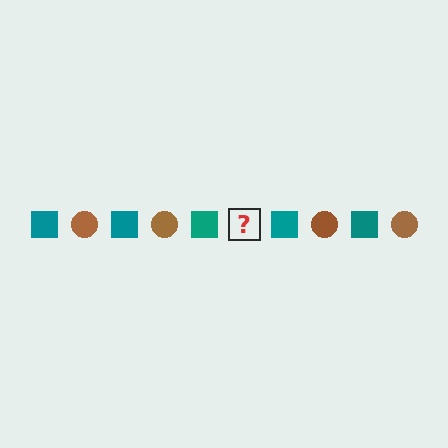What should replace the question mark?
The question mark should be replaced with a brown circle.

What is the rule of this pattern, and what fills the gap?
The rule is that the pattern alternates between teal square and brown circle. The gap should be filled with a brown circle.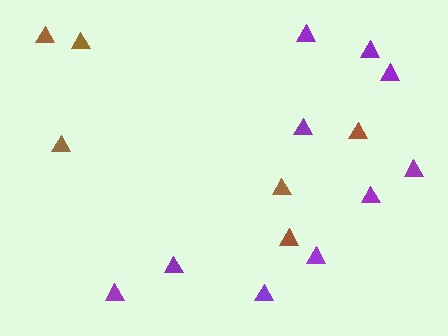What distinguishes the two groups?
There are 2 groups: one group of purple triangles (10) and one group of brown triangles (6).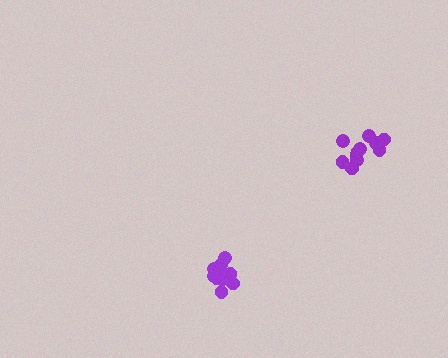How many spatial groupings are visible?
There are 2 spatial groupings.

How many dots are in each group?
Group 1: 11 dots, Group 2: 11 dots (22 total).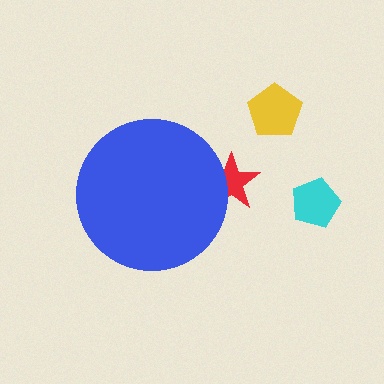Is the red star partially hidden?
Yes, the red star is partially hidden behind the blue circle.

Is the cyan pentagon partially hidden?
No, the cyan pentagon is fully visible.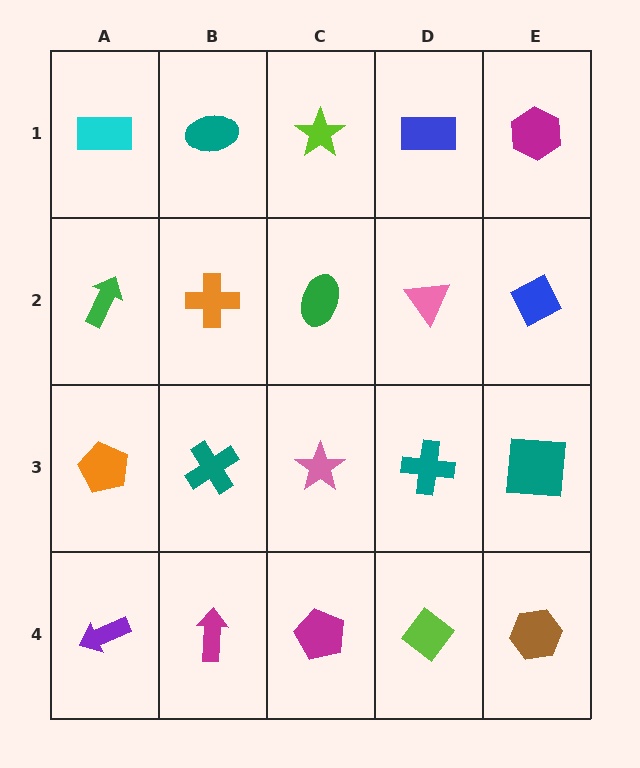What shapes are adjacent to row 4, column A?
An orange pentagon (row 3, column A), a magenta arrow (row 4, column B).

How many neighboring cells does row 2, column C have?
4.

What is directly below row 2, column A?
An orange pentagon.